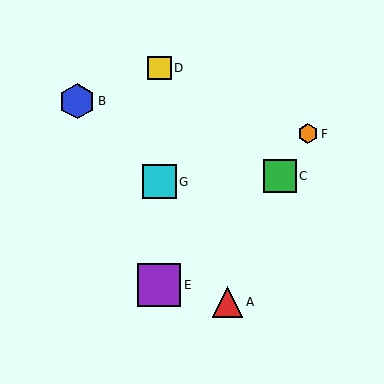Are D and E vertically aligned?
Yes, both are at x≈159.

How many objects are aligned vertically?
3 objects (D, E, G) are aligned vertically.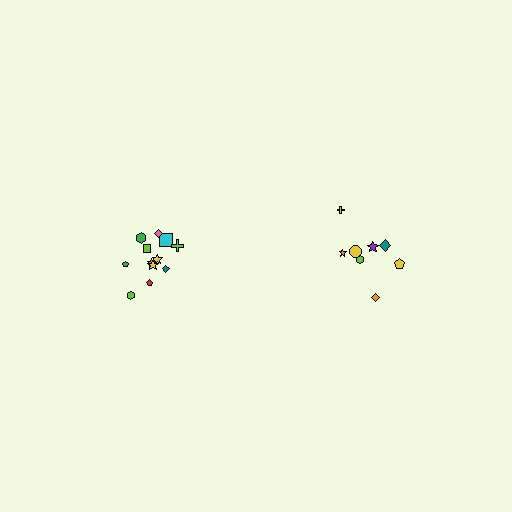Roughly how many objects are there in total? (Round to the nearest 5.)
Roughly 20 objects in total.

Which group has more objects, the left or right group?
The left group.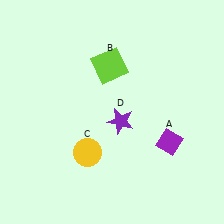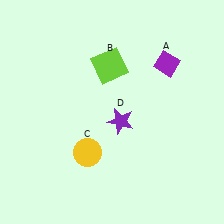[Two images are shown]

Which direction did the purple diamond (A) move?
The purple diamond (A) moved up.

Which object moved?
The purple diamond (A) moved up.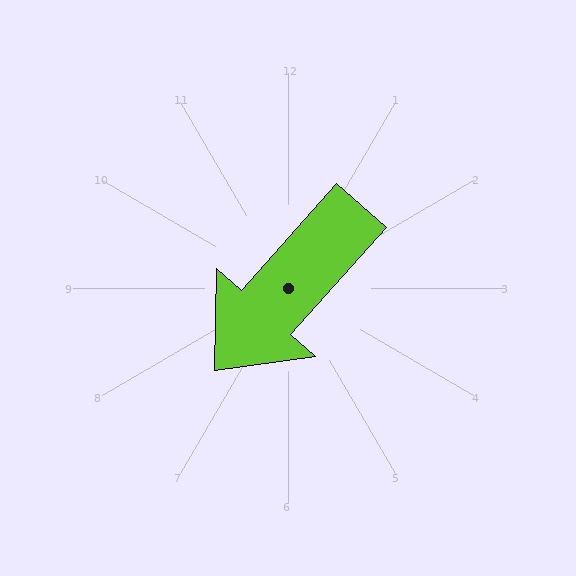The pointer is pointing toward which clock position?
Roughly 7 o'clock.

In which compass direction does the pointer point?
Southwest.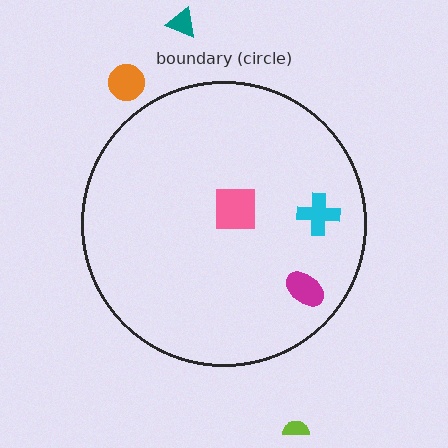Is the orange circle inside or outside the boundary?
Outside.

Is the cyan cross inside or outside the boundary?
Inside.